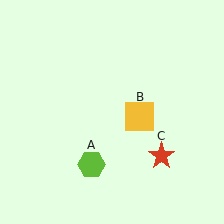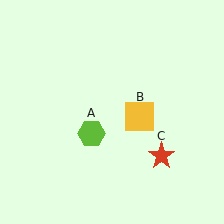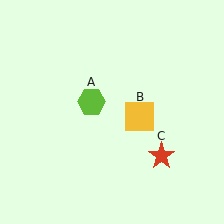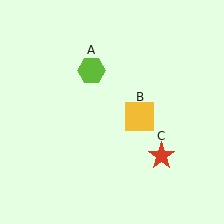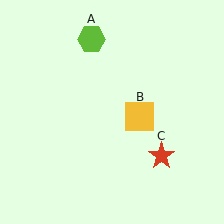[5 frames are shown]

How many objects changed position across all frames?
1 object changed position: lime hexagon (object A).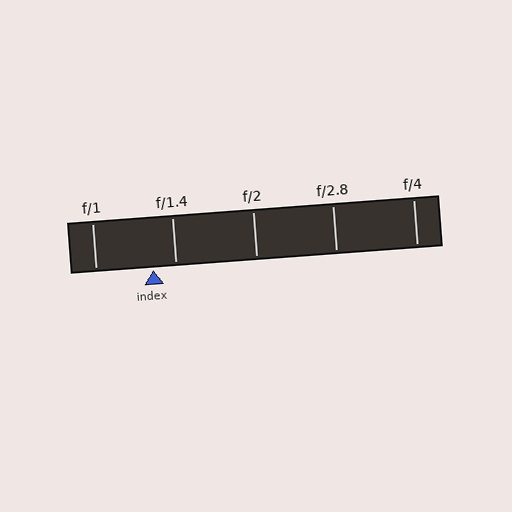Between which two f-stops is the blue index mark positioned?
The index mark is between f/1 and f/1.4.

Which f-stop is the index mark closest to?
The index mark is closest to f/1.4.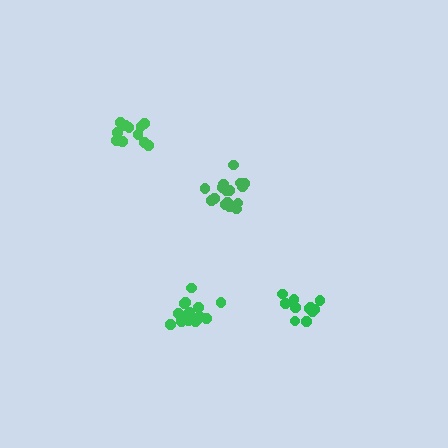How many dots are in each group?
Group 1: 17 dots, Group 2: 11 dots, Group 3: 11 dots, Group 4: 16 dots (55 total).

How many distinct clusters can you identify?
There are 4 distinct clusters.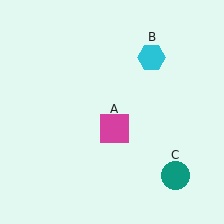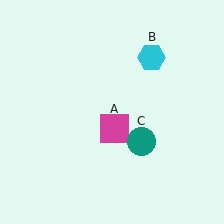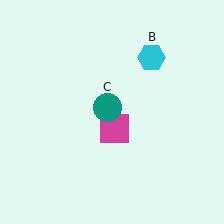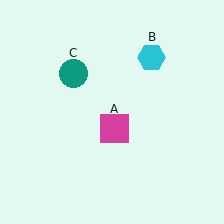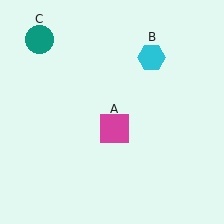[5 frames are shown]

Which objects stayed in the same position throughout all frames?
Magenta square (object A) and cyan hexagon (object B) remained stationary.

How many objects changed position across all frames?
1 object changed position: teal circle (object C).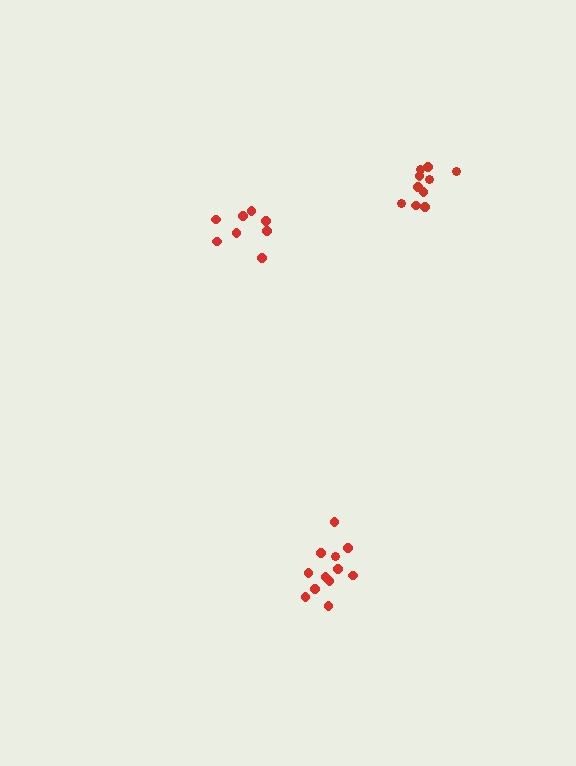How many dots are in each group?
Group 1: 12 dots, Group 2: 10 dots, Group 3: 8 dots (30 total).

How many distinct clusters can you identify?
There are 3 distinct clusters.